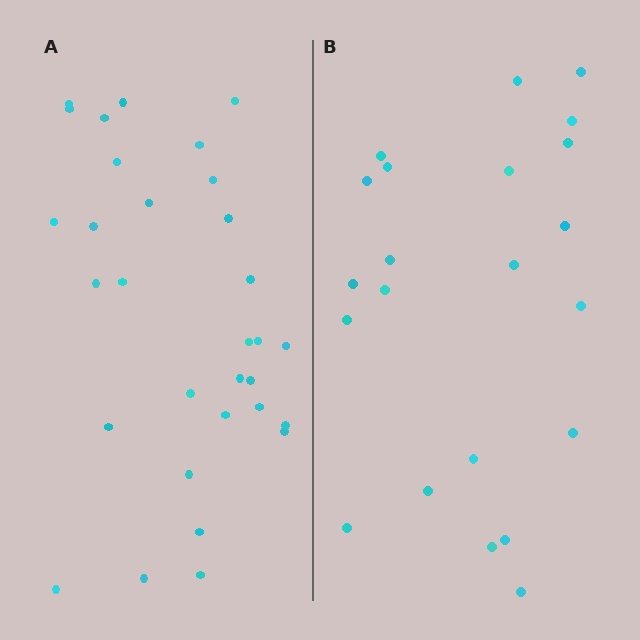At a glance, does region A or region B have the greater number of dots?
Region A (the left region) has more dots.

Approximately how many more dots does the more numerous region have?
Region A has roughly 8 or so more dots than region B.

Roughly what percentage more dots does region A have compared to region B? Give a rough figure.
About 40% more.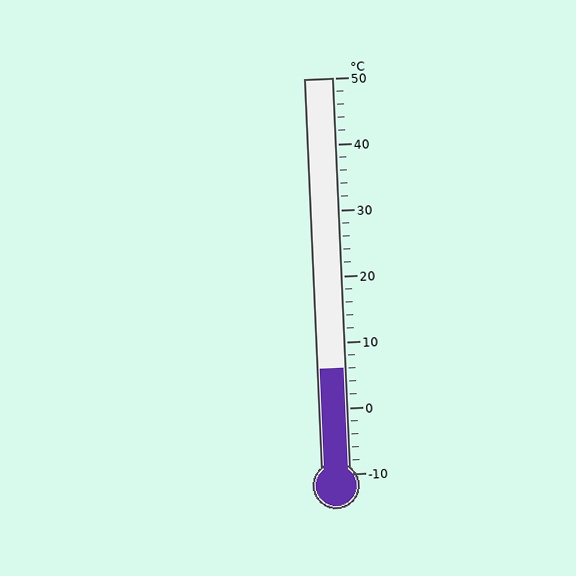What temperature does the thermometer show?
The thermometer shows approximately 6°C.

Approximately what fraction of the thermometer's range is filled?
The thermometer is filled to approximately 25% of its range.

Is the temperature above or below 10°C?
The temperature is below 10°C.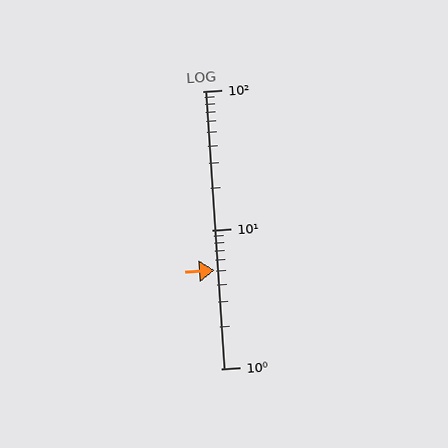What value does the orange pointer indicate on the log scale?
The pointer indicates approximately 5.1.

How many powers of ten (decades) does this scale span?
The scale spans 2 decades, from 1 to 100.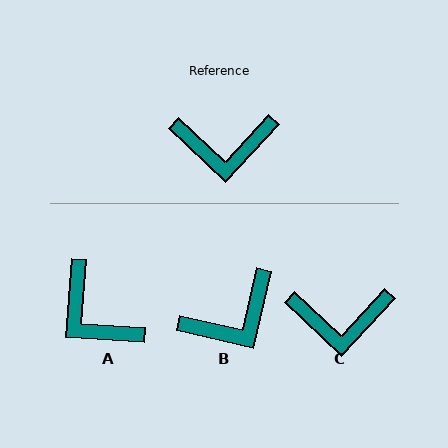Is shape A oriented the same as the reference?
No, it is off by about 51 degrees.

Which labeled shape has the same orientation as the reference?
C.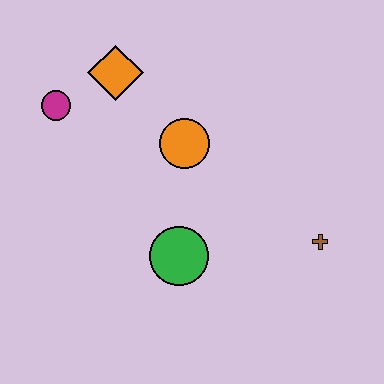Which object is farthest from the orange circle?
The brown cross is farthest from the orange circle.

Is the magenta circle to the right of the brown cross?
No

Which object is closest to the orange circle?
The orange diamond is closest to the orange circle.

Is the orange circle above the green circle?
Yes